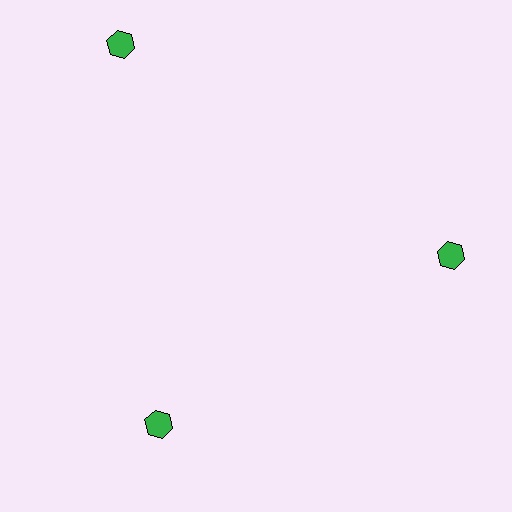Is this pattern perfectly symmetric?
No. The 3 green hexagons are arranged in a ring, but one element near the 11 o'clock position is pushed outward from the center, breaking the 3-fold rotational symmetry.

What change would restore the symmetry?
The symmetry would be restored by moving it inward, back onto the ring so that all 3 hexagons sit at equal angles and equal distance from the center.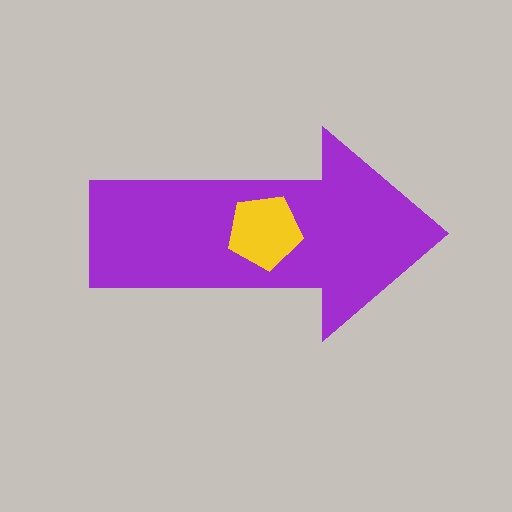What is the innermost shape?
The yellow pentagon.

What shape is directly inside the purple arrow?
The yellow pentagon.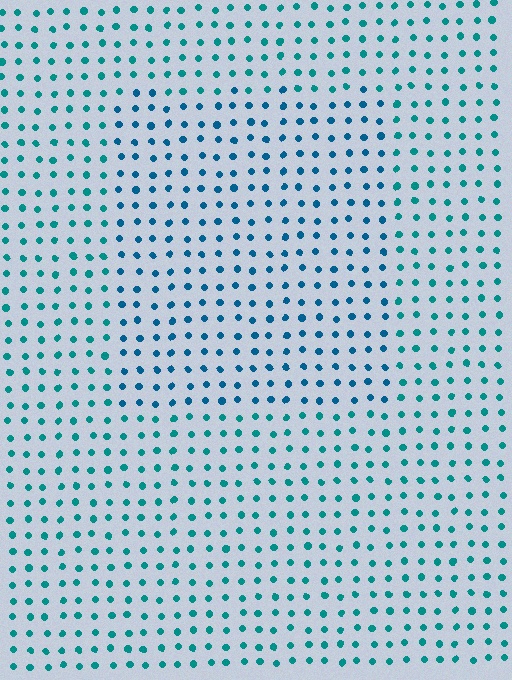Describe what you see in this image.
The image is filled with small teal elements in a uniform arrangement. A rectangle-shaped region is visible where the elements are tinted to a slightly different hue, forming a subtle color boundary.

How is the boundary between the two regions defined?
The boundary is defined purely by a slight shift in hue (about 23 degrees). Spacing, size, and orientation are identical on both sides.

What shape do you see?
I see a rectangle.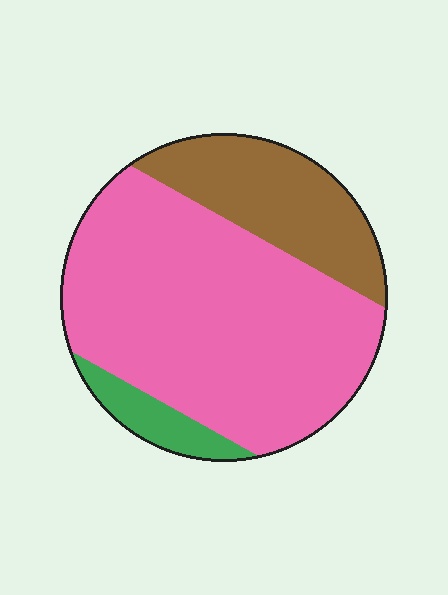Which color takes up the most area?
Pink, at roughly 70%.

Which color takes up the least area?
Green, at roughly 10%.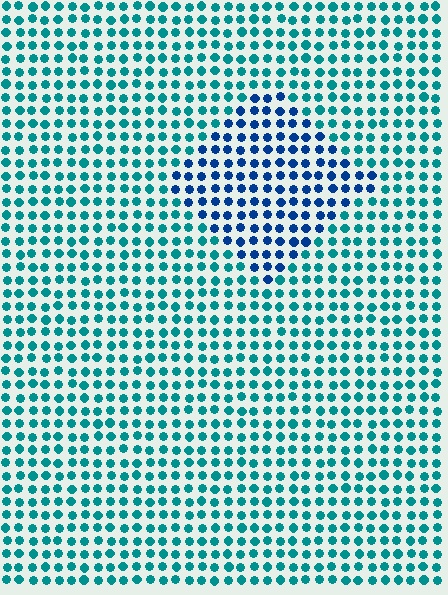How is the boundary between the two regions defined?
The boundary is defined purely by a slight shift in hue (about 37 degrees). Spacing, size, and orientation are identical on both sides.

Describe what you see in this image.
The image is filled with small teal elements in a uniform arrangement. A diamond-shaped region is visible where the elements are tinted to a slightly different hue, forming a subtle color boundary.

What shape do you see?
I see a diamond.